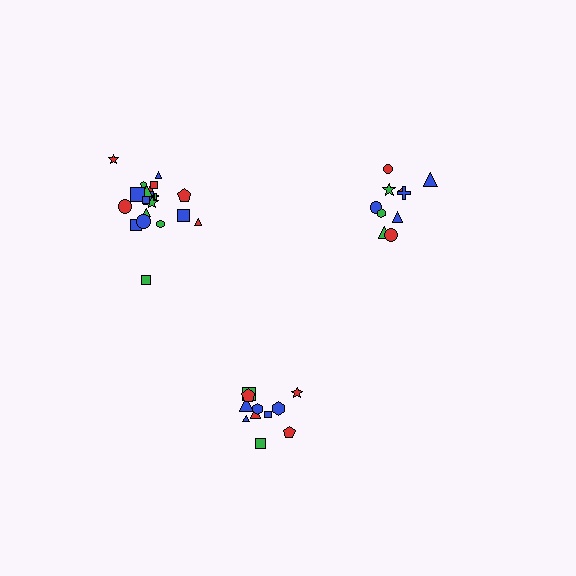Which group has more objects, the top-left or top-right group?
The top-left group.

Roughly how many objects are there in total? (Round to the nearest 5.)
Roughly 45 objects in total.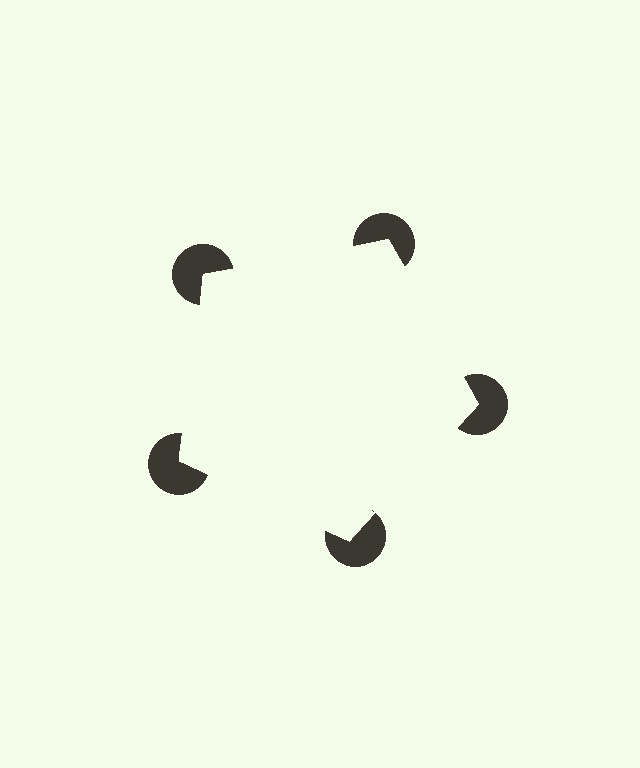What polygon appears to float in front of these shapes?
An illusory pentagon — its edges are inferred from the aligned wedge cuts in the pac-man discs, not physically drawn.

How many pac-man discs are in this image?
There are 5 — one at each vertex of the illusory pentagon.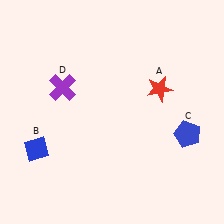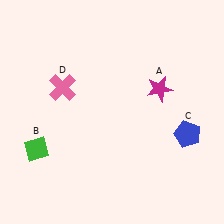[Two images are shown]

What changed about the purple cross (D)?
In Image 1, D is purple. In Image 2, it changed to pink.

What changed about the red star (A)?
In Image 1, A is red. In Image 2, it changed to magenta.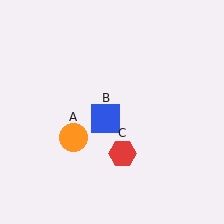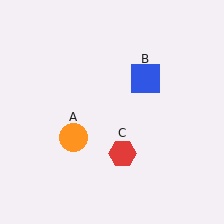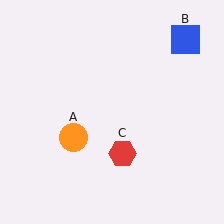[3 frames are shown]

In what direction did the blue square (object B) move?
The blue square (object B) moved up and to the right.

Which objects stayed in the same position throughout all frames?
Orange circle (object A) and red hexagon (object C) remained stationary.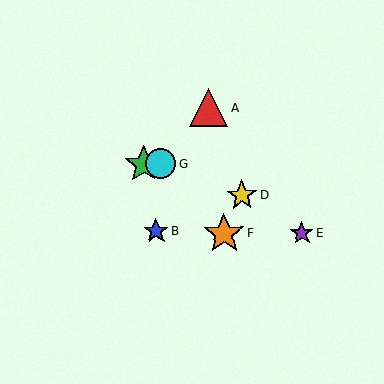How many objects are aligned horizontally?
2 objects (C, G) are aligned horizontally.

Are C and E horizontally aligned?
No, C is at y≈164 and E is at y≈233.